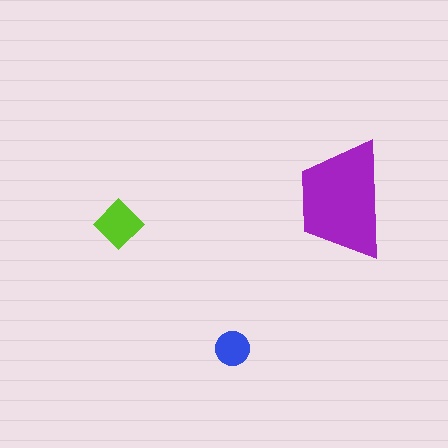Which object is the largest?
The purple trapezoid.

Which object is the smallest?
The blue circle.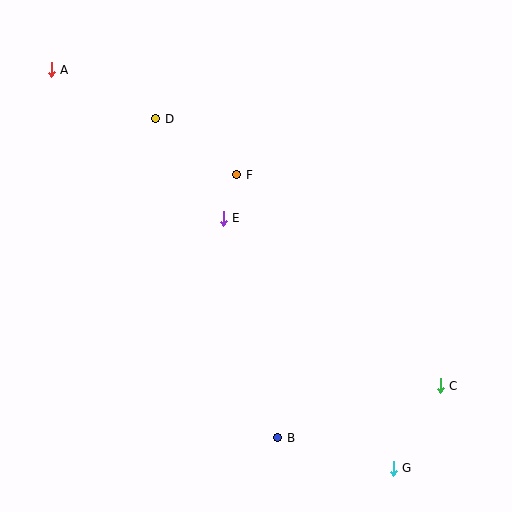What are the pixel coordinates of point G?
Point G is at (393, 468).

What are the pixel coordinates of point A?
Point A is at (51, 70).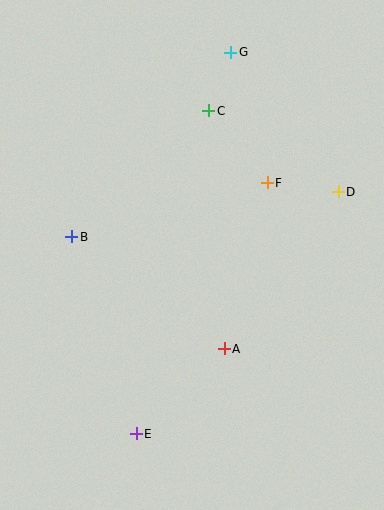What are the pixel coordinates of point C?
Point C is at (209, 111).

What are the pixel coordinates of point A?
Point A is at (224, 349).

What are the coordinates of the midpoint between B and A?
The midpoint between B and A is at (148, 293).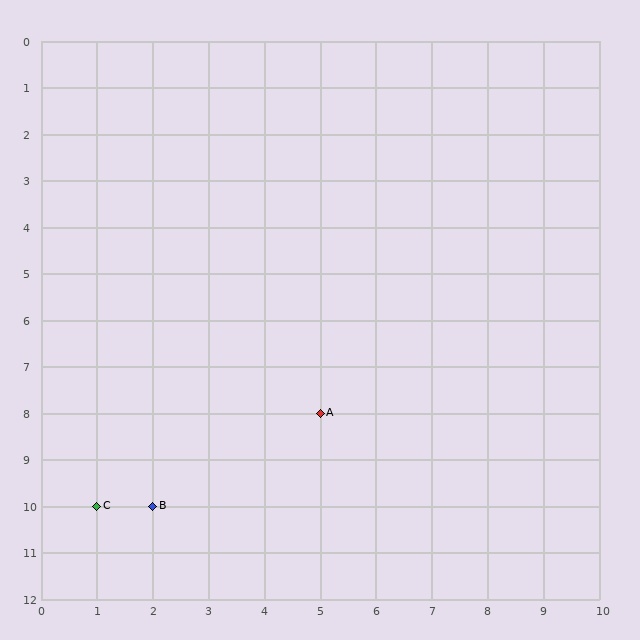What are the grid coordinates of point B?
Point B is at grid coordinates (2, 10).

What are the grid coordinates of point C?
Point C is at grid coordinates (1, 10).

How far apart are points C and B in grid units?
Points C and B are 1 column apart.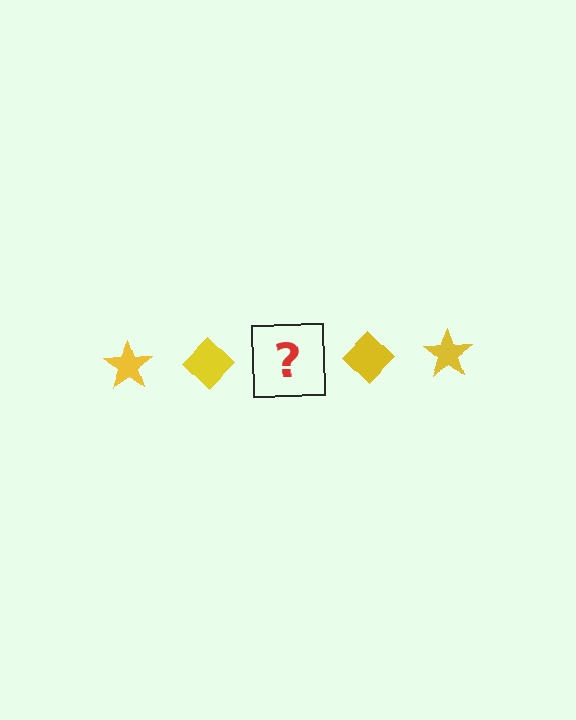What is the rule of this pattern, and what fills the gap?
The rule is that the pattern cycles through star, diamond shapes in yellow. The gap should be filled with a yellow star.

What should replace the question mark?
The question mark should be replaced with a yellow star.